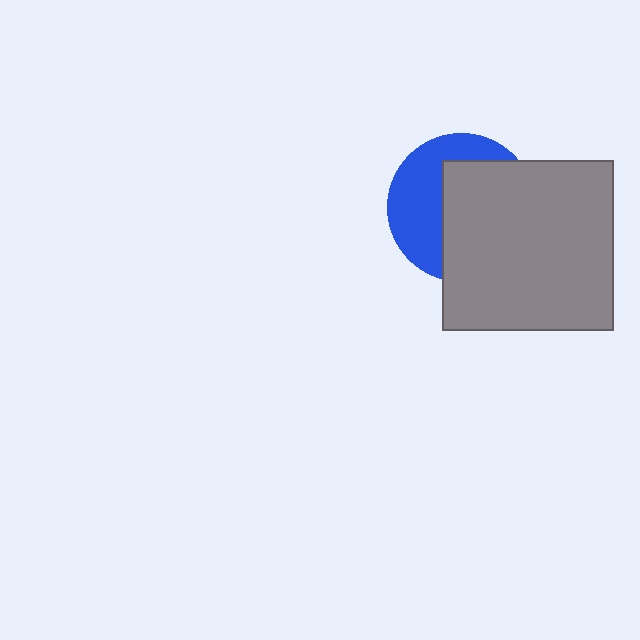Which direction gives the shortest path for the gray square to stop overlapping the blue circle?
Moving right gives the shortest separation.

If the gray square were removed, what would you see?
You would see the complete blue circle.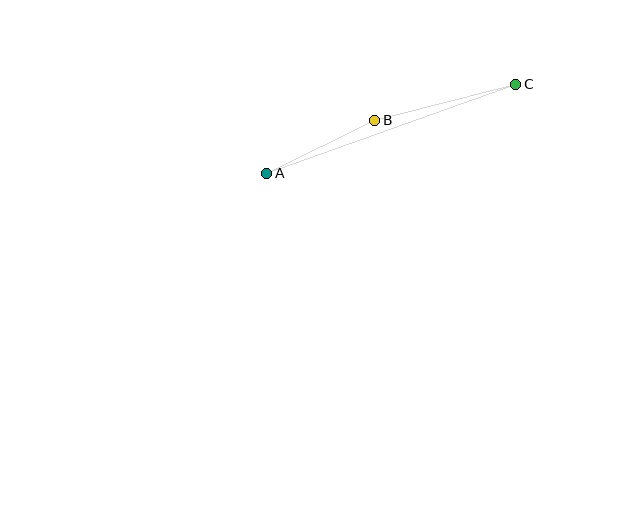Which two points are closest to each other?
Points A and B are closest to each other.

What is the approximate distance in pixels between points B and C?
The distance between B and C is approximately 145 pixels.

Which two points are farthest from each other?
Points A and C are farthest from each other.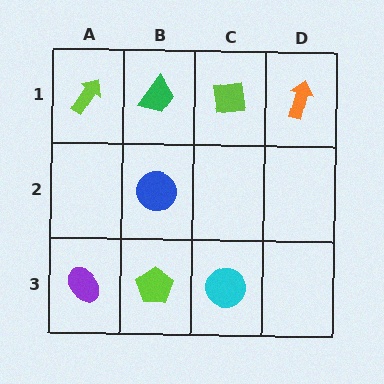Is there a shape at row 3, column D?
No, that cell is empty.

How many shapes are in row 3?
3 shapes.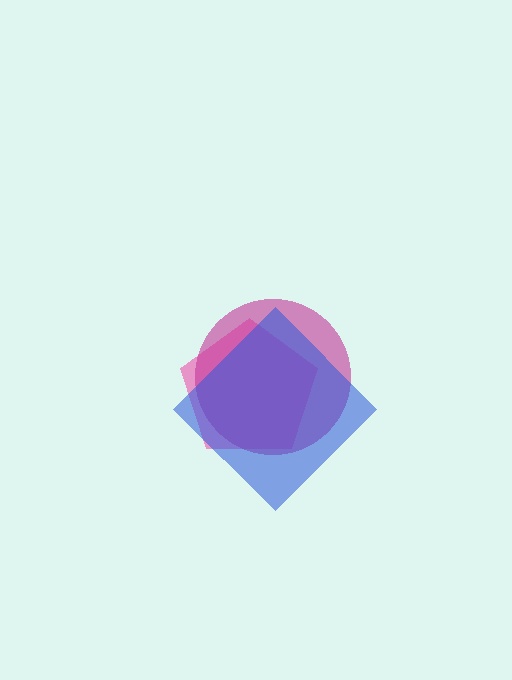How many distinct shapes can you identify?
There are 3 distinct shapes: a pink pentagon, a magenta circle, a blue diamond.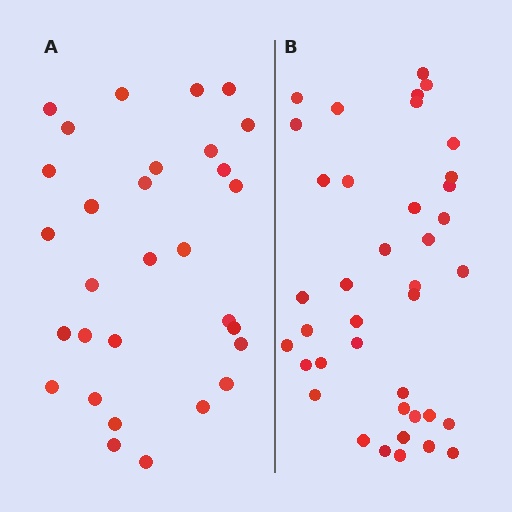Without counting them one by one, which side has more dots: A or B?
Region B (the right region) has more dots.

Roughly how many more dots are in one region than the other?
Region B has roughly 8 or so more dots than region A.